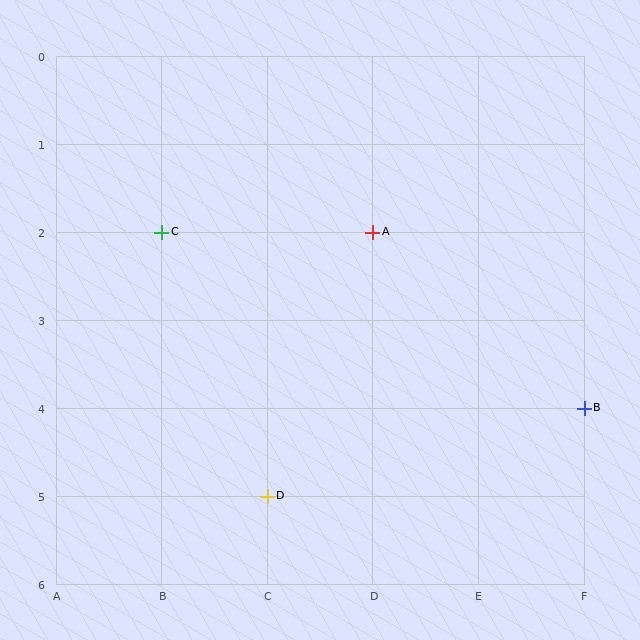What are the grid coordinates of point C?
Point C is at grid coordinates (B, 2).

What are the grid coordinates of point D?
Point D is at grid coordinates (C, 5).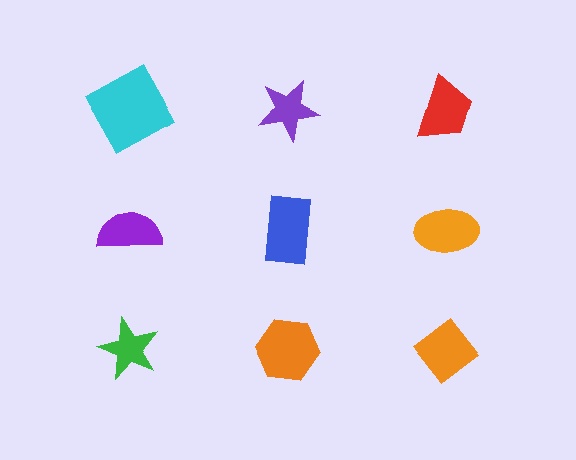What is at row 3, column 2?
An orange hexagon.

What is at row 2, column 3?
An orange ellipse.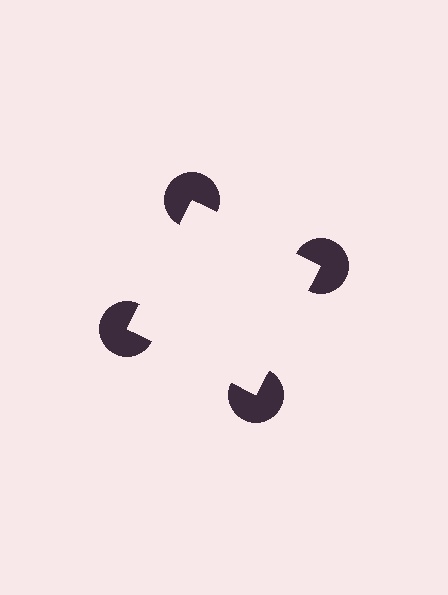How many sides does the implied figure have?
4 sides.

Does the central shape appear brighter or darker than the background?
It typically appears slightly brighter than the background, even though no actual brightness change is drawn.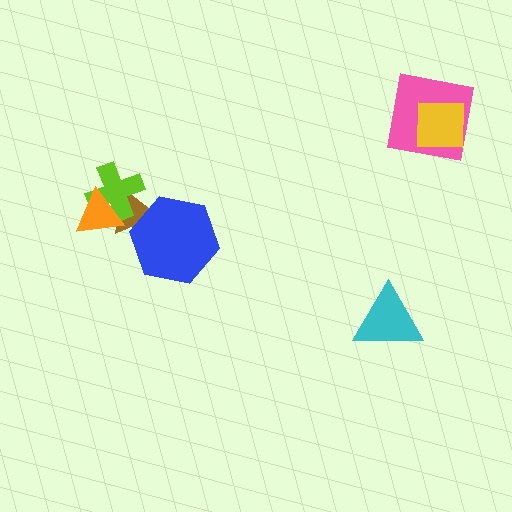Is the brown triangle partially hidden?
Yes, it is partially covered by another shape.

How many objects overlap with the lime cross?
2 objects overlap with the lime cross.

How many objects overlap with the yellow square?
1 object overlaps with the yellow square.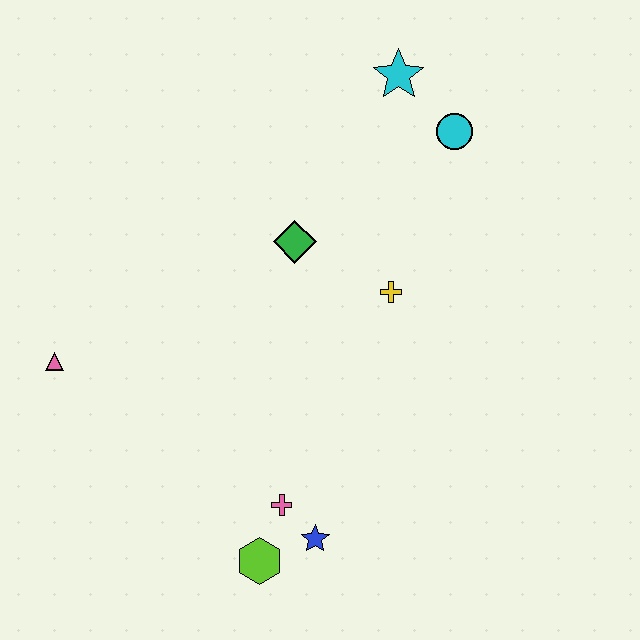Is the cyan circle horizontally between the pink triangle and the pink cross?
No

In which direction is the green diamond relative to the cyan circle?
The green diamond is to the left of the cyan circle.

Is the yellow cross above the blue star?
Yes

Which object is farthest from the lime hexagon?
The cyan star is farthest from the lime hexagon.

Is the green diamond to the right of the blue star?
No